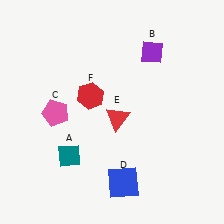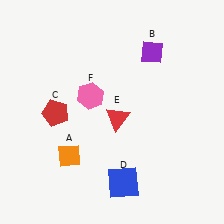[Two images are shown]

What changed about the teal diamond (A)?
In Image 1, A is teal. In Image 2, it changed to orange.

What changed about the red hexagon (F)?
In Image 1, F is red. In Image 2, it changed to pink.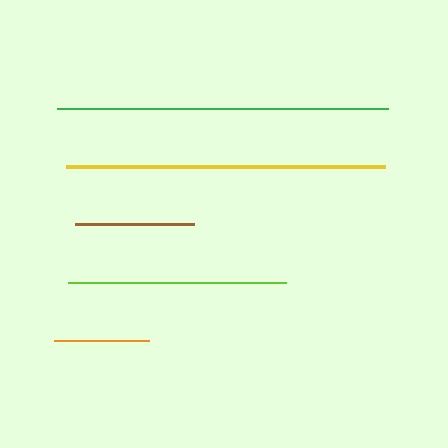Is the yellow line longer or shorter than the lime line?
The yellow line is longer than the lime line.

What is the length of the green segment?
The green segment is approximately 332 pixels long.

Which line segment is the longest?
The green line is the longest at approximately 332 pixels.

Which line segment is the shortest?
The orange line is the shortest at approximately 95 pixels.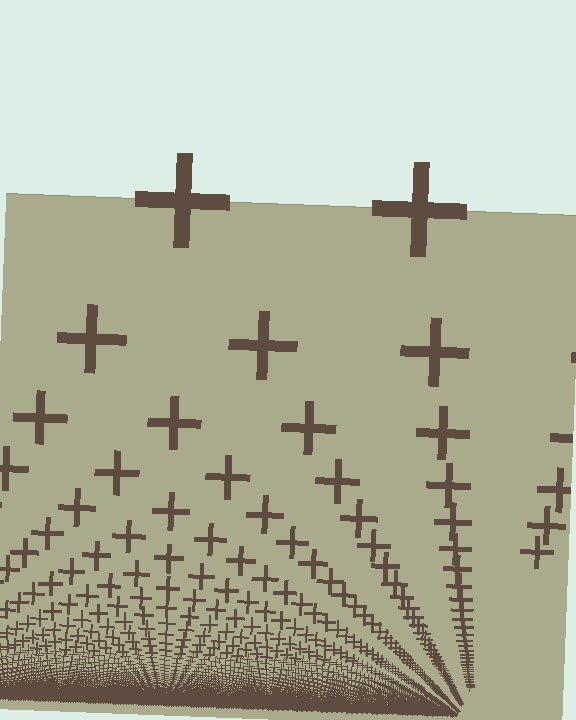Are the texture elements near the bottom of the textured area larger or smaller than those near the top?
Smaller. The gradient is inverted — elements near the bottom are smaller and denser.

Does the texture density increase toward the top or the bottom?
Density increases toward the bottom.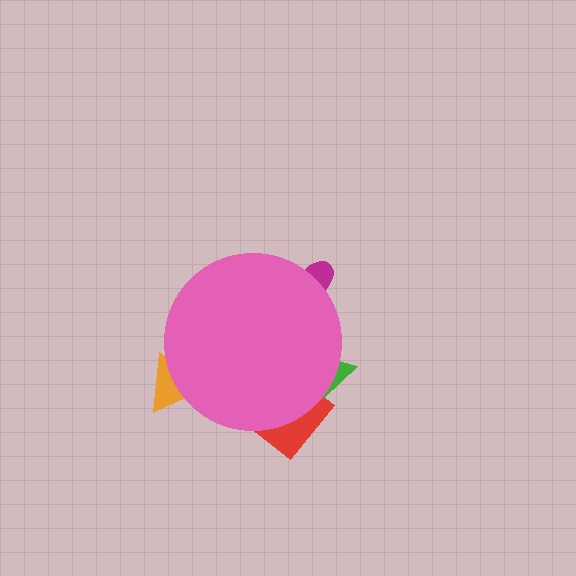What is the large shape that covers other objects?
A pink circle.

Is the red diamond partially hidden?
Yes, the red diamond is partially hidden behind the pink circle.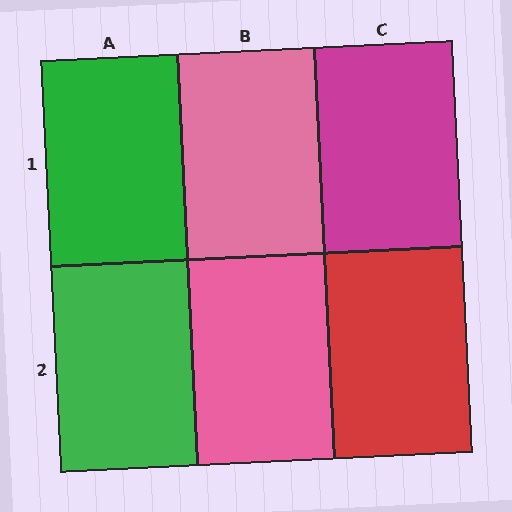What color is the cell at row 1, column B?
Pink.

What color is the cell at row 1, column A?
Green.